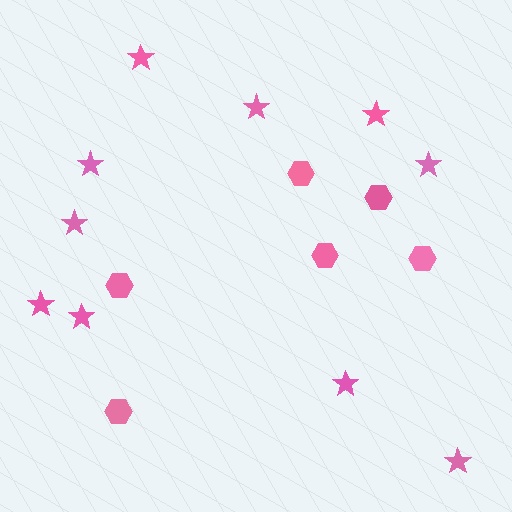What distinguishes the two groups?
There are 2 groups: one group of stars (10) and one group of hexagons (6).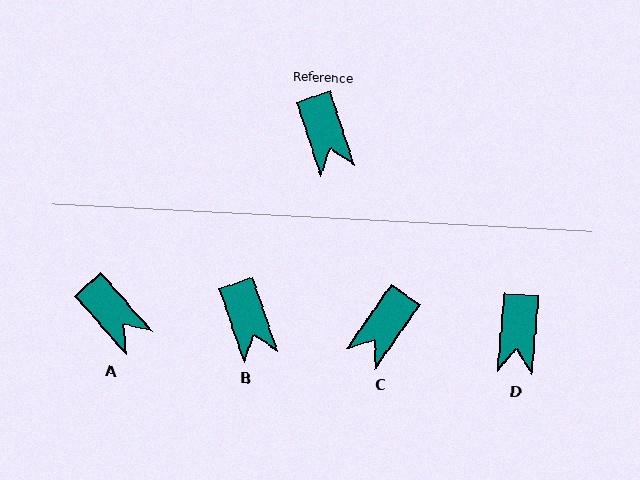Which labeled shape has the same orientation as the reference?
B.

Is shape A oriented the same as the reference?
No, it is off by about 23 degrees.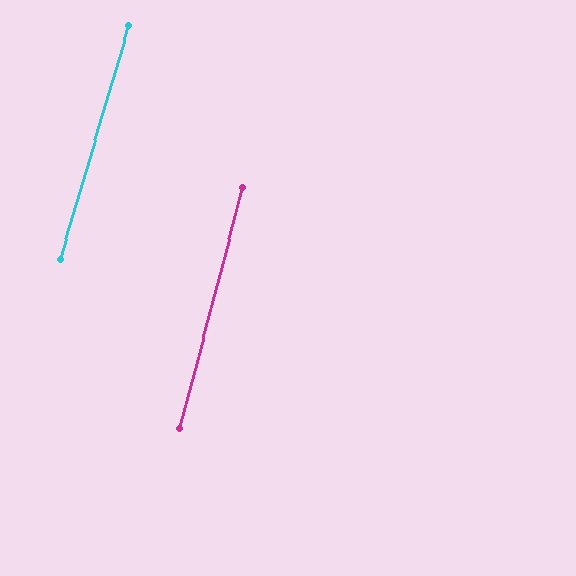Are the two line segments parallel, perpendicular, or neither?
Parallel — their directions differ by only 1.4°.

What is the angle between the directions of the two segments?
Approximately 1 degree.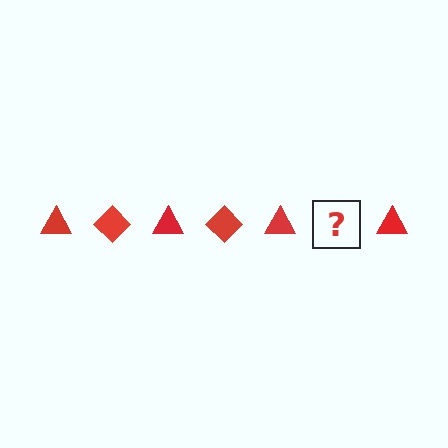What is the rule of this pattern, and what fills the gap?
The rule is that the pattern cycles through triangle, diamond shapes in red. The gap should be filled with a red diamond.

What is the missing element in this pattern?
The missing element is a red diamond.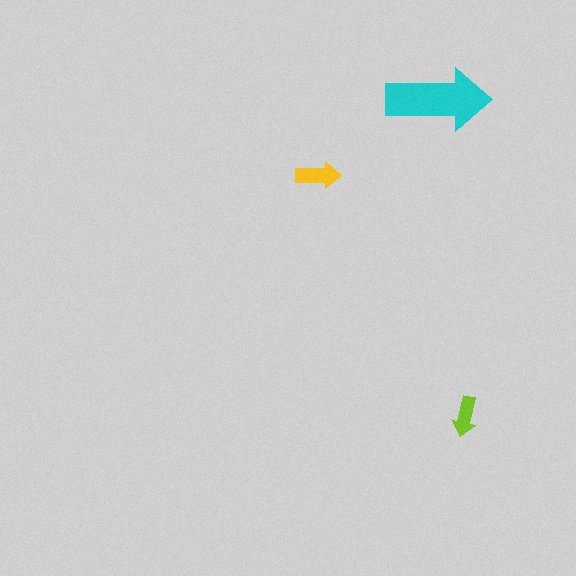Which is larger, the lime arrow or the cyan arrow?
The cyan one.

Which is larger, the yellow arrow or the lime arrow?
The yellow one.